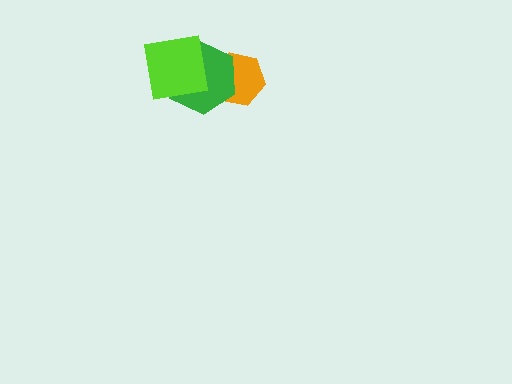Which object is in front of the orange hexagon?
The green hexagon is in front of the orange hexagon.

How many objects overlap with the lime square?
1 object overlaps with the lime square.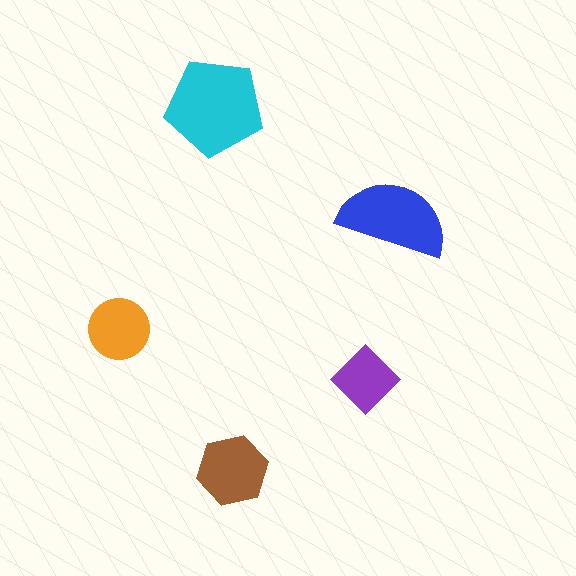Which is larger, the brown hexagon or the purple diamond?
The brown hexagon.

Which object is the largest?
The cyan pentagon.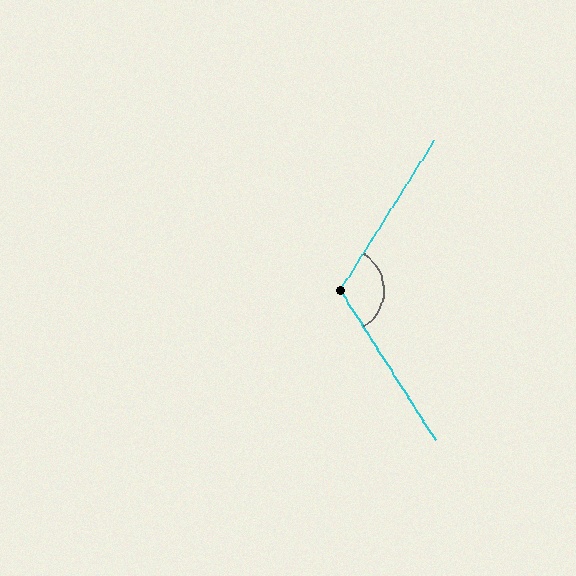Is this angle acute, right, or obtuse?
It is obtuse.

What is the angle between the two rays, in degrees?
Approximately 116 degrees.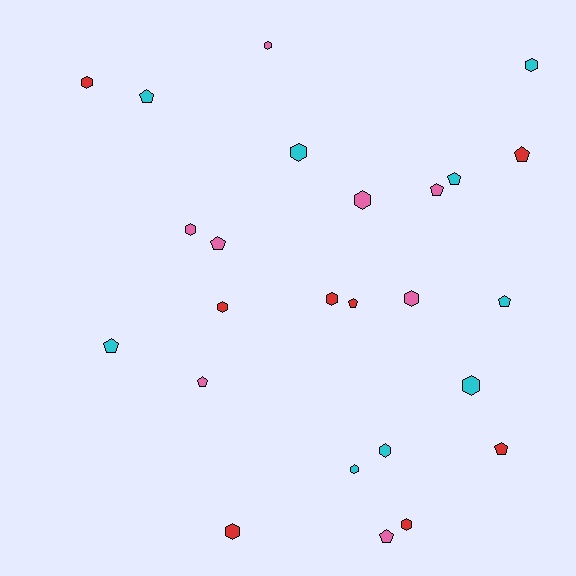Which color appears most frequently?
Cyan, with 9 objects.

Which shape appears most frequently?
Hexagon, with 14 objects.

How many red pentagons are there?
There are 3 red pentagons.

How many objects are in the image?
There are 25 objects.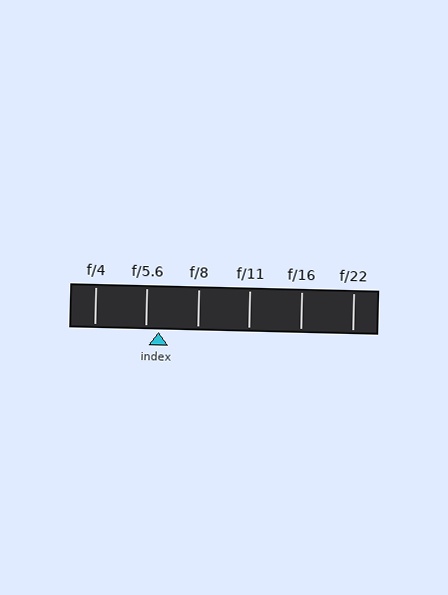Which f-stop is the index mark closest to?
The index mark is closest to f/5.6.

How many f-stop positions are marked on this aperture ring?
There are 6 f-stop positions marked.